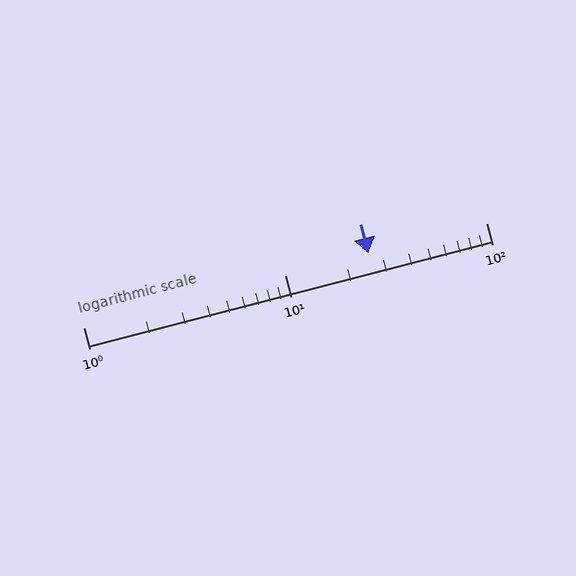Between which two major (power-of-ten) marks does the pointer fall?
The pointer is between 10 and 100.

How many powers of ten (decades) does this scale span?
The scale spans 2 decades, from 1 to 100.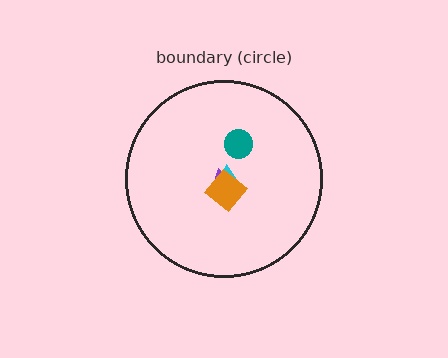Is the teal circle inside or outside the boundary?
Inside.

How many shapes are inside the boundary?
4 inside, 0 outside.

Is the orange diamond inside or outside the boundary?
Inside.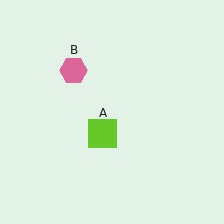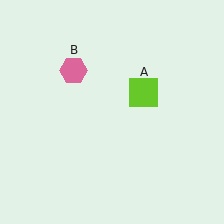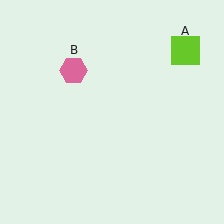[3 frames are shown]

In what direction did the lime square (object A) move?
The lime square (object A) moved up and to the right.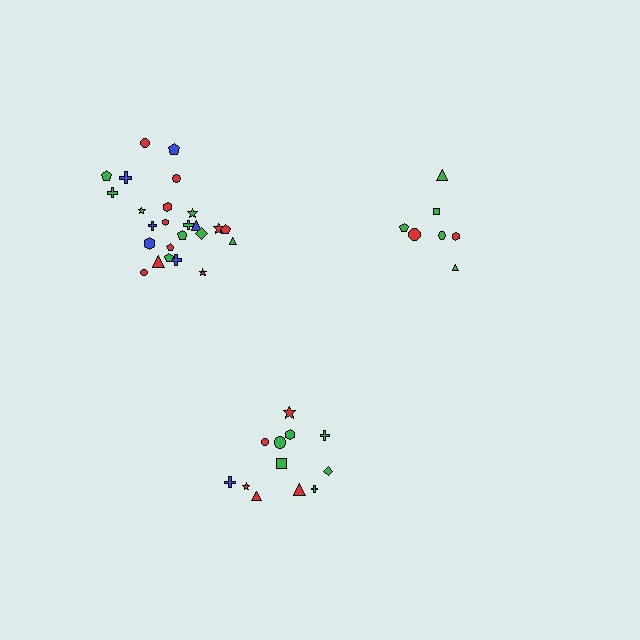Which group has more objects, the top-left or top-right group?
The top-left group.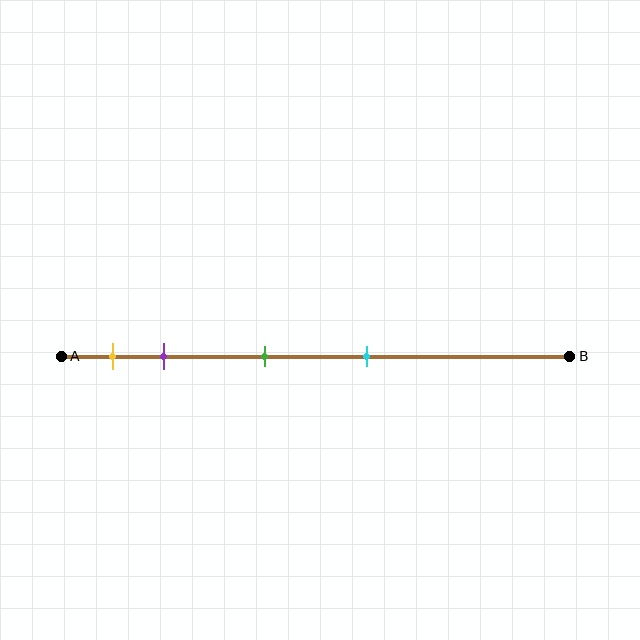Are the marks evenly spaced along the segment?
No, the marks are not evenly spaced.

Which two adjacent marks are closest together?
The yellow and purple marks are the closest adjacent pair.